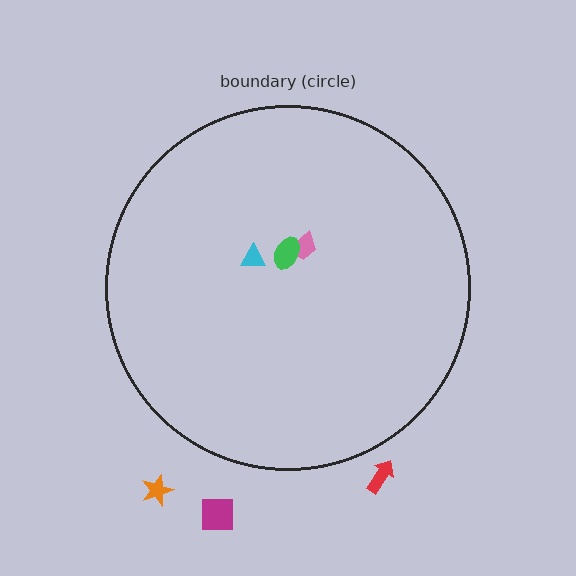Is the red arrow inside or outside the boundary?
Outside.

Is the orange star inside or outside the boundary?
Outside.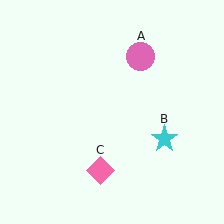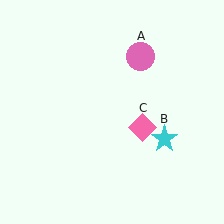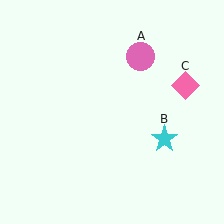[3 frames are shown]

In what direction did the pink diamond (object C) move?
The pink diamond (object C) moved up and to the right.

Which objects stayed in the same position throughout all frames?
Pink circle (object A) and cyan star (object B) remained stationary.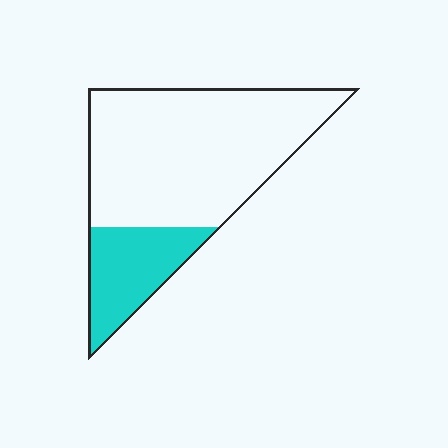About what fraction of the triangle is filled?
About one quarter (1/4).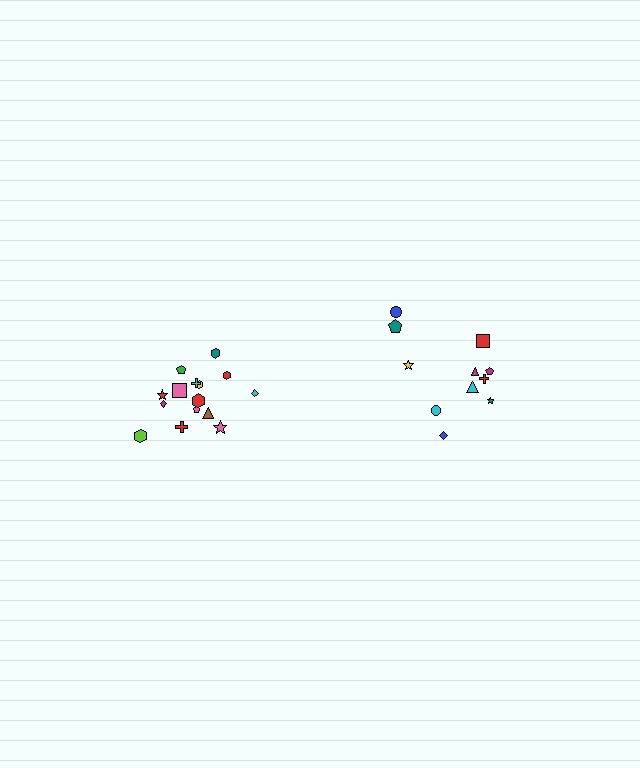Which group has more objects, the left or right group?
The left group.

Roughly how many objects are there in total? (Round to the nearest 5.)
Roughly 25 objects in total.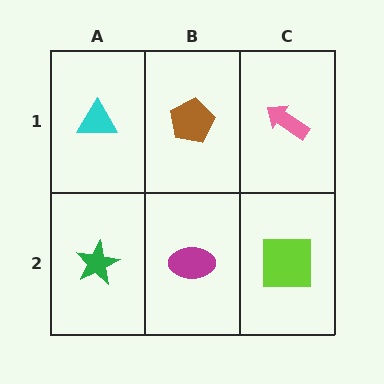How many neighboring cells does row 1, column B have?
3.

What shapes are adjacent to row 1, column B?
A magenta ellipse (row 2, column B), a cyan triangle (row 1, column A), a pink arrow (row 1, column C).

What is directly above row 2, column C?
A pink arrow.